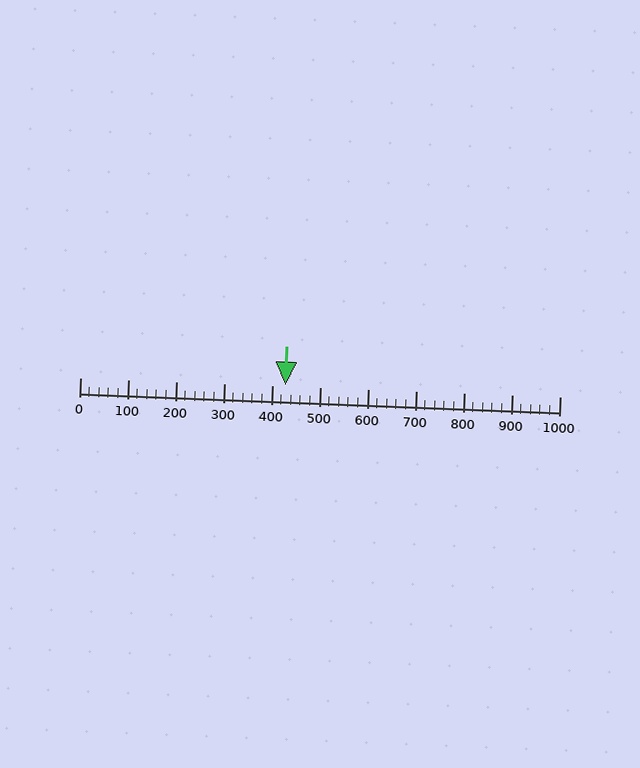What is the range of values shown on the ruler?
The ruler shows values from 0 to 1000.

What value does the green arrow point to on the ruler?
The green arrow points to approximately 428.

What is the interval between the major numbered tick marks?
The major tick marks are spaced 100 units apart.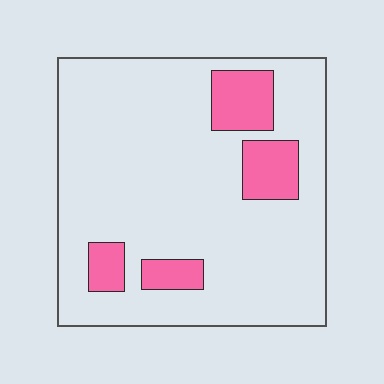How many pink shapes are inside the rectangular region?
4.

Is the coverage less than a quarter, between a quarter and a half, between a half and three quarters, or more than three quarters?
Less than a quarter.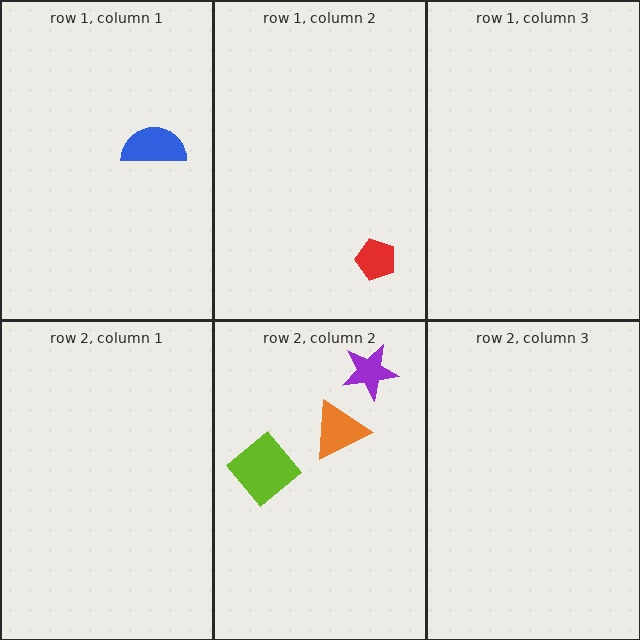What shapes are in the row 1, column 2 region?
The red pentagon.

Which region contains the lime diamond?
The row 2, column 2 region.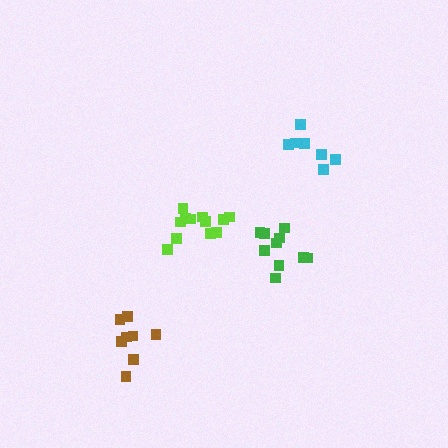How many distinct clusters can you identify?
There are 4 distinct clusters.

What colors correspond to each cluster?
The clusters are colored: brown, cyan, lime, green.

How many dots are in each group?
Group 1: 8 dots, Group 2: 7 dots, Group 3: 12 dots, Group 4: 10 dots (37 total).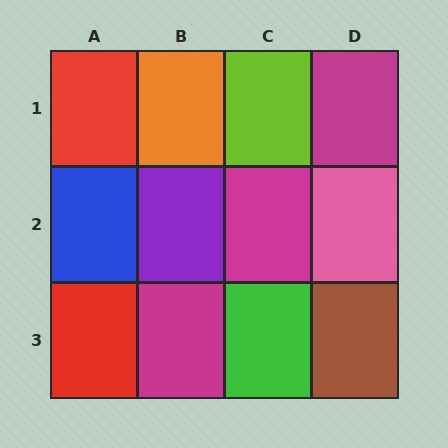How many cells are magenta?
3 cells are magenta.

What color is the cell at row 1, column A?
Red.